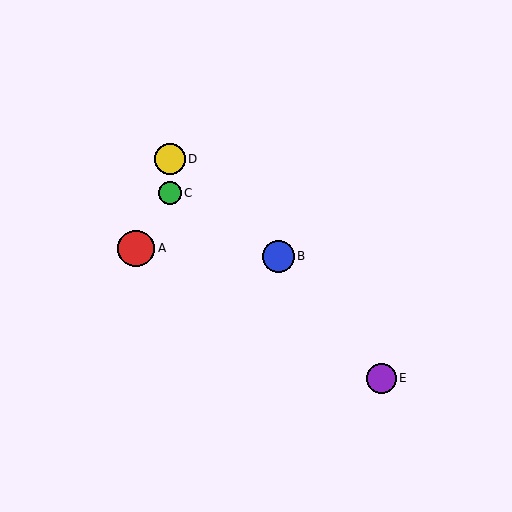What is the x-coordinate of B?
Object B is at x≈278.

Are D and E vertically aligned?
No, D is at x≈170 and E is at x≈381.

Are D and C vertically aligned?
Yes, both are at x≈170.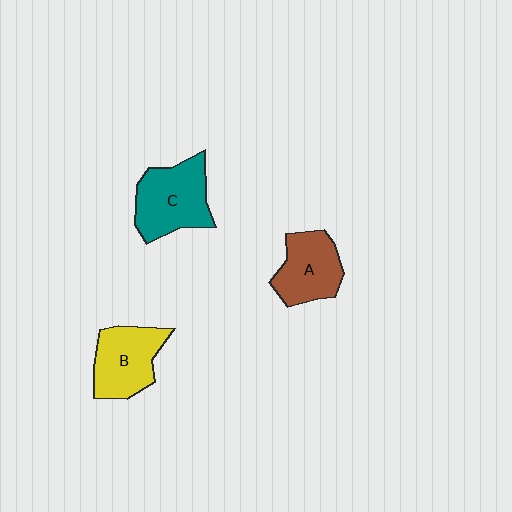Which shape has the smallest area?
Shape A (brown).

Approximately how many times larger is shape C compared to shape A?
Approximately 1.2 times.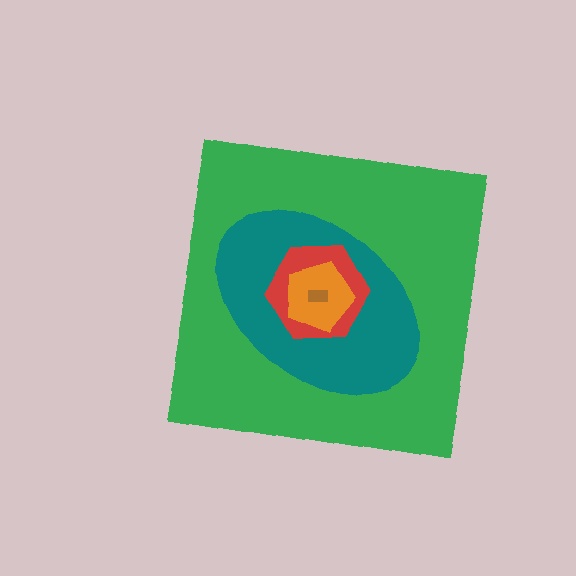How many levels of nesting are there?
5.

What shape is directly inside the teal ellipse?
The red hexagon.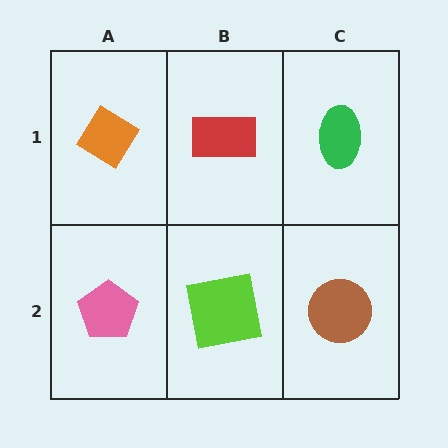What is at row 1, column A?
An orange diamond.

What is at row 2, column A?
A pink pentagon.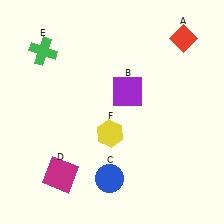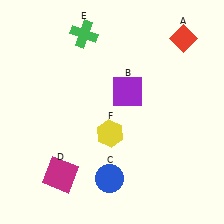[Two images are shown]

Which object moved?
The green cross (E) moved right.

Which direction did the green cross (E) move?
The green cross (E) moved right.